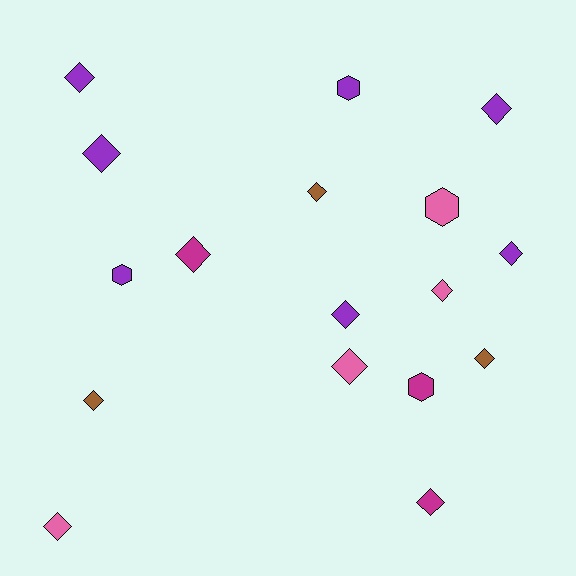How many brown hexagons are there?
There are no brown hexagons.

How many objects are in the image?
There are 17 objects.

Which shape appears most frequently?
Diamond, with 13 objects.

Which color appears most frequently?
Purple, with 7 objects.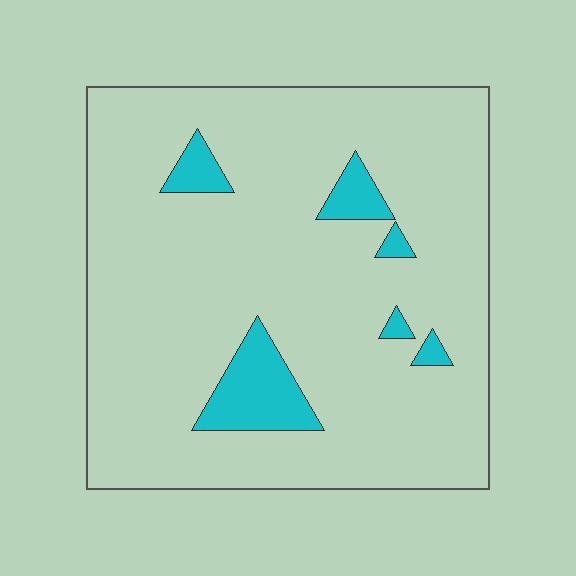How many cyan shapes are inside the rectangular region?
6.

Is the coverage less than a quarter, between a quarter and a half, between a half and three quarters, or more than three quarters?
Less than a quarter.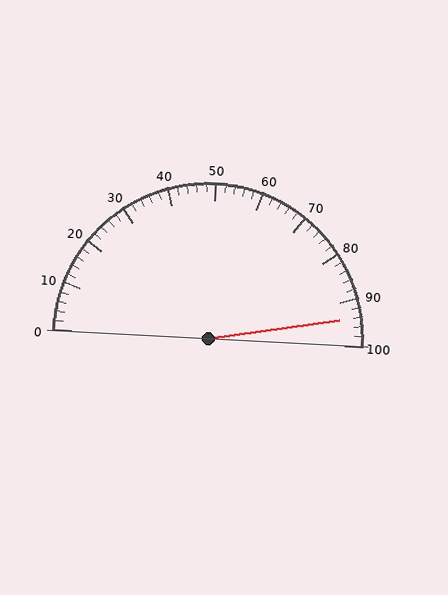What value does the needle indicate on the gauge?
The needle indicates approximately 94.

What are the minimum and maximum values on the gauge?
The gauge ranges from 0 to 100.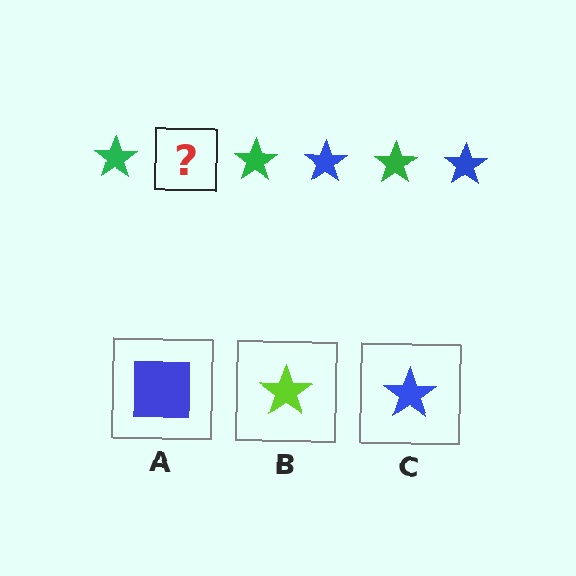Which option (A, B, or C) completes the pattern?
C.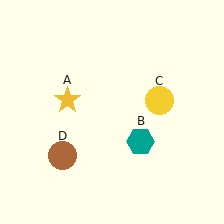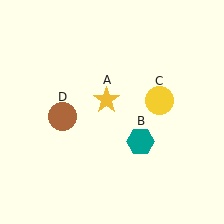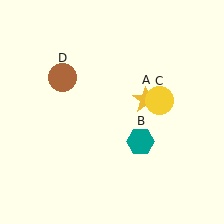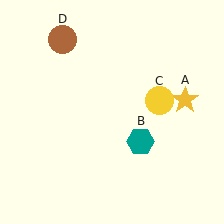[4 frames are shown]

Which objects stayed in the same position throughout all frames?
Teal hexagon (object B) and yellow circle (object C) remained stationary.